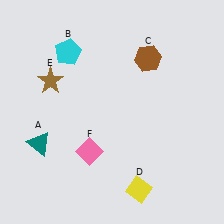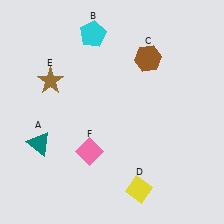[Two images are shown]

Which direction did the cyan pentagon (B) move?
The cyan pentagon (B) moved right.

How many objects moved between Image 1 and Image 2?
1 object moved between the two images.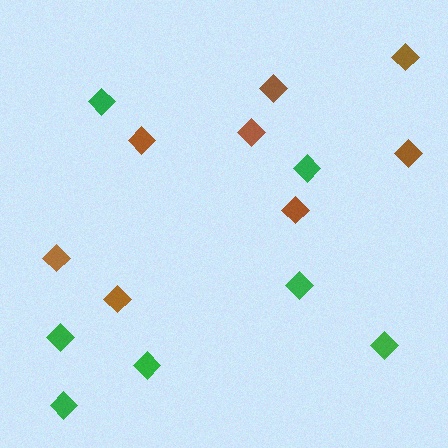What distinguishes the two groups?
There are 2 groups: one group of green diamonds (7) and one group of brown diamonds (8).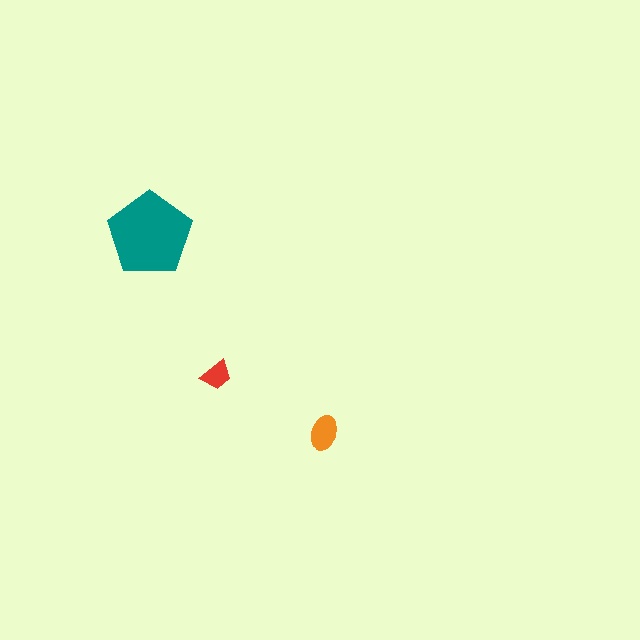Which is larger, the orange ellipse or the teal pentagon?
The teal pentagon.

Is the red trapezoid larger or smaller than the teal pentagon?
Smaller.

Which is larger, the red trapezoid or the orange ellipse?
The orange ellipse.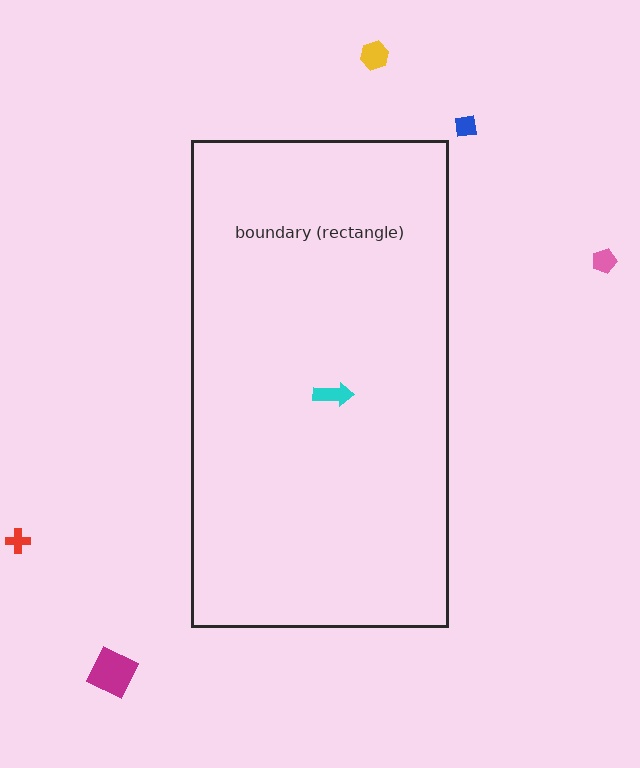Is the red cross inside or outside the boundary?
Outside.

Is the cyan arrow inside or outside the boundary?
Inside.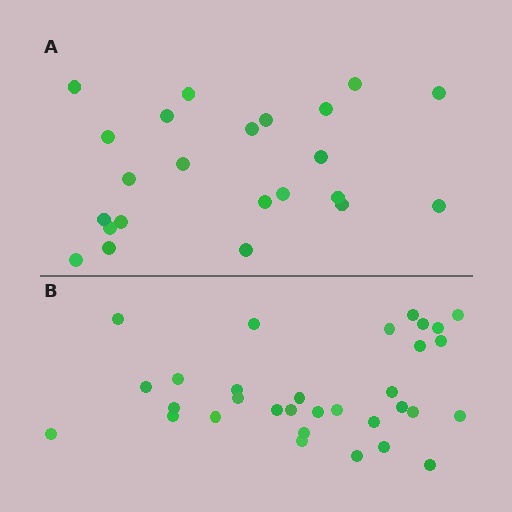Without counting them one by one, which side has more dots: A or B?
Region B (the bottom region) has more dots.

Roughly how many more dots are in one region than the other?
Region B has roughly 8 or so more dots than region A.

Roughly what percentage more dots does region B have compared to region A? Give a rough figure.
About 40% more.